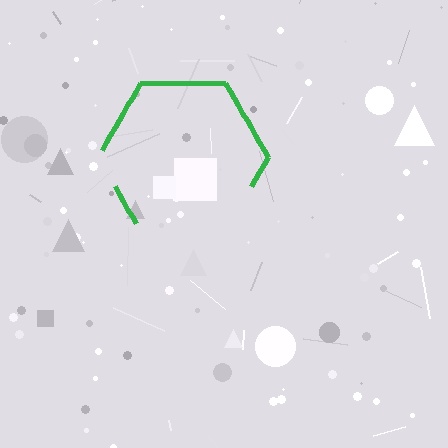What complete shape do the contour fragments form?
The contour fragments form a hexagon.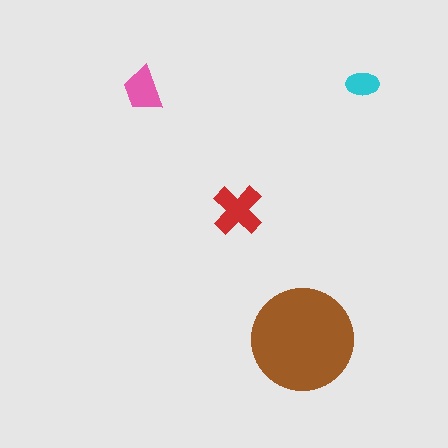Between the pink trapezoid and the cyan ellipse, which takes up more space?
The pink trapezoid.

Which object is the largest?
The brown circle.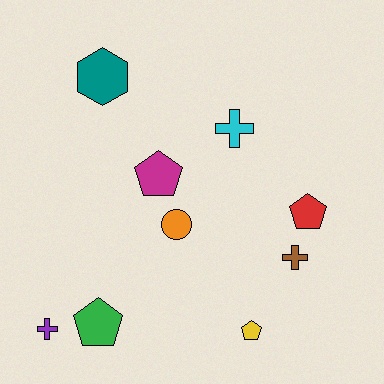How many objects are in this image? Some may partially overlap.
There are 9 objects.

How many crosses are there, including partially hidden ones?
There are 3 crosses.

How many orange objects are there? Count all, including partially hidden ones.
There is 1 orange object.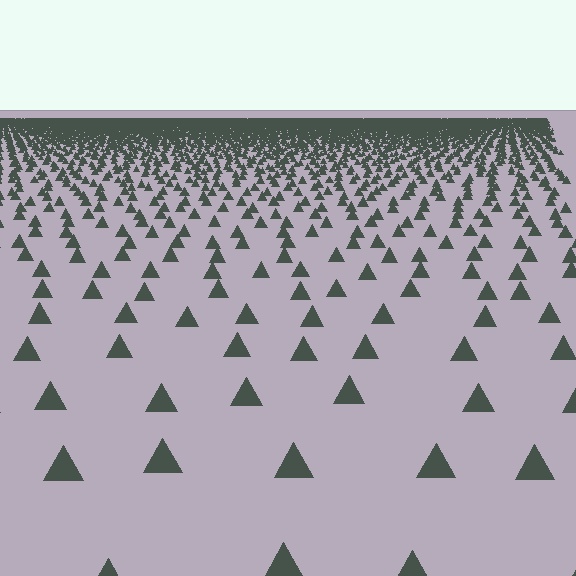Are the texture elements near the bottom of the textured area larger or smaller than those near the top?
Larger. Near the bottom, elements are closer to the viewer and appear at a bigger on-screen size.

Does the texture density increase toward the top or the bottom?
Density increases toward the top.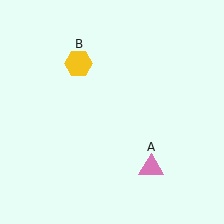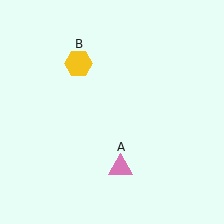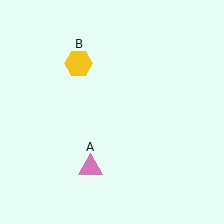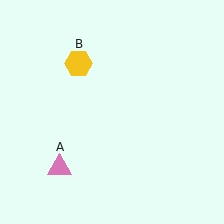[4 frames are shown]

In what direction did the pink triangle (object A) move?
The pink triangle (object A) moved left.